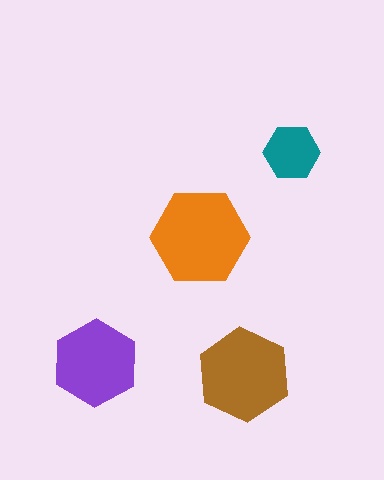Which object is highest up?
The teal hexagon is topmost.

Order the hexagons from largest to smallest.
the orange one, the brown one, the purple one, the teal one.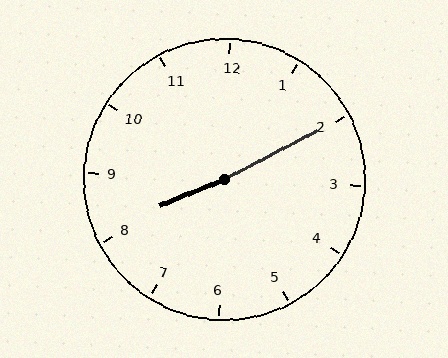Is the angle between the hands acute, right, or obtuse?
It is obtuse.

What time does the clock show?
8:10.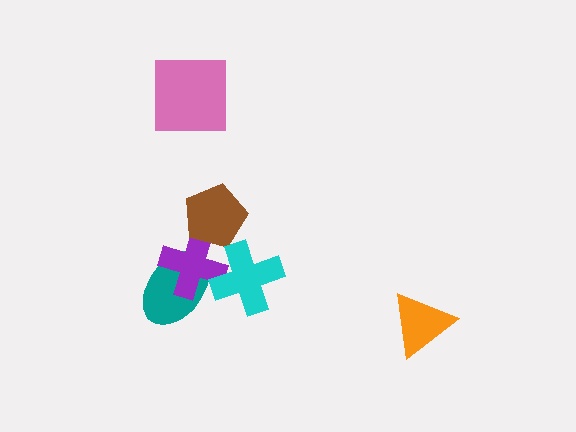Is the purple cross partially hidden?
Yes, it is partially covered by another shape.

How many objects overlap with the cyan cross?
1 object overlaps with the cyan cross.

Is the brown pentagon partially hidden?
No, no other shape covers it.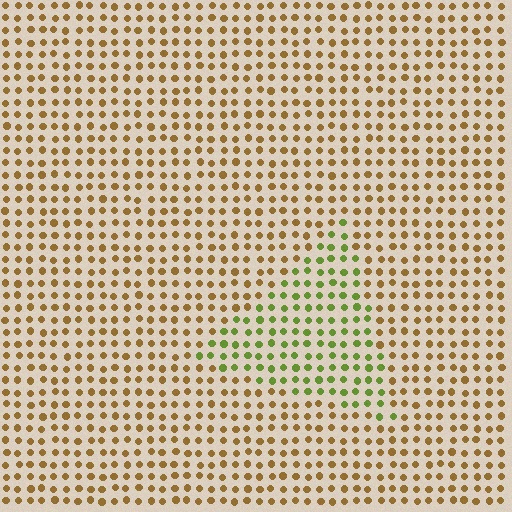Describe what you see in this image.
The image is filled with small brown elements in a uniform arrangement. A triangle-shaped region is visible where the elements are tinted to a slightly different hue, forming a subtle color boundary.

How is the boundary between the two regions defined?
The boundary is defined purely by a slight shift in hue (about 51 degrees). Spacing, size, and orientation are identical on both sides.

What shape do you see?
I see a triangle.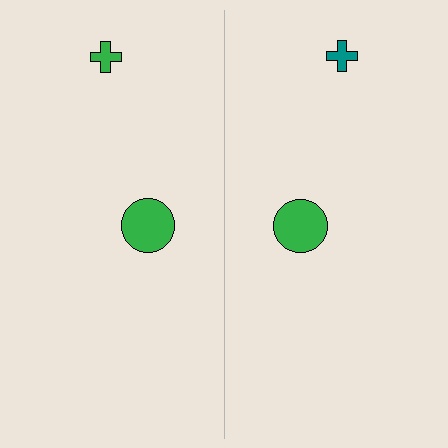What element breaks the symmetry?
The teal cross on the right side breaks the symmetry — its mirror counterpart is green.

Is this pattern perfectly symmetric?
No, the pattern is not perfectly symmetric. The teal cross on the right side breaks the symmetry — its mirror counterpart is green.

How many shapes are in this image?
There are 4 shapes in this image.